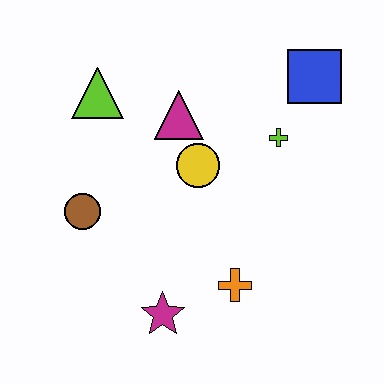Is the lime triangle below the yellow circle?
No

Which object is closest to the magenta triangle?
The yellow circle is closest to the magenta triangle.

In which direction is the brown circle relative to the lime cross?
The brown circle is to the left of the lime cross.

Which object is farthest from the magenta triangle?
The magenta star is farthest from the magenta triangle.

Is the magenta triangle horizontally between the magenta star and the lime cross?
Yes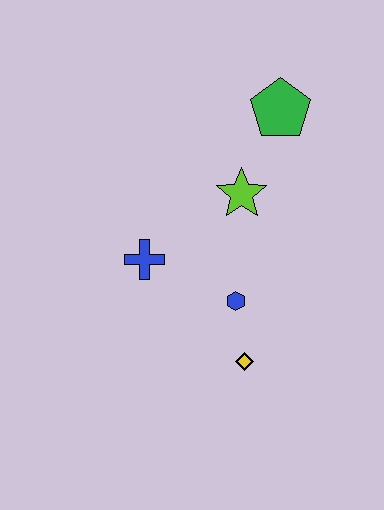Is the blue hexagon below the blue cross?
Yes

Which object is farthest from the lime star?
The yellow diamond is farthest from the lime star.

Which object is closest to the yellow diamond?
The blue hexagon is closest to the yellow diamond.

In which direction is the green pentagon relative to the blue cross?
The green pentagon is above the blue cross.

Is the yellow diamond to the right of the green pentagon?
No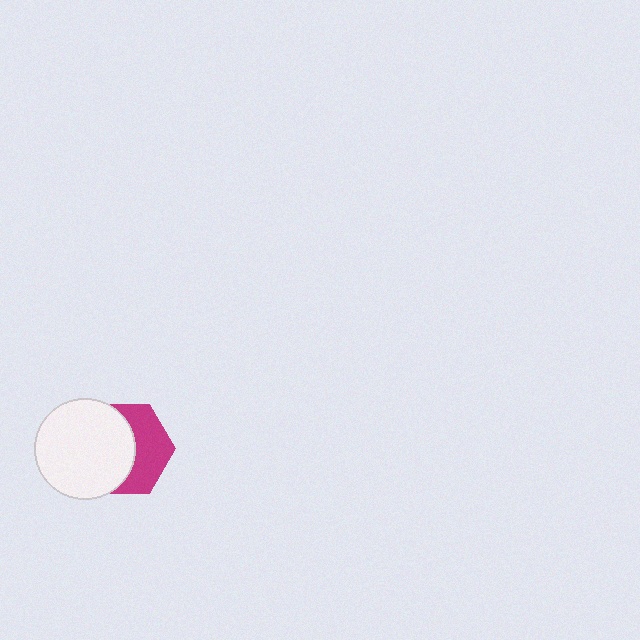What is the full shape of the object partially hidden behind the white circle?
The partially hidden object is a magenta hexagon.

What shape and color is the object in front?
The object in front is a white circle.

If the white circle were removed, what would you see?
You would see the complete magenta hexagon.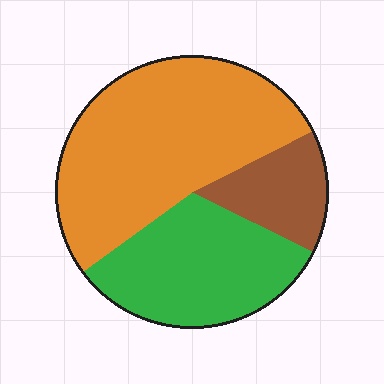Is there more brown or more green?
Green.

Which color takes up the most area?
Orange, at roughly 55%.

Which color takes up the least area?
Brown, at roughly 15%.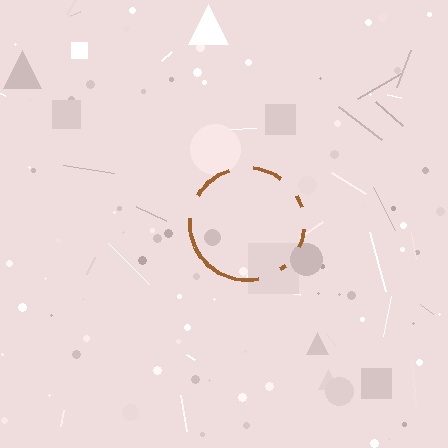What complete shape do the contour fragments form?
The contour fragments form a circle.